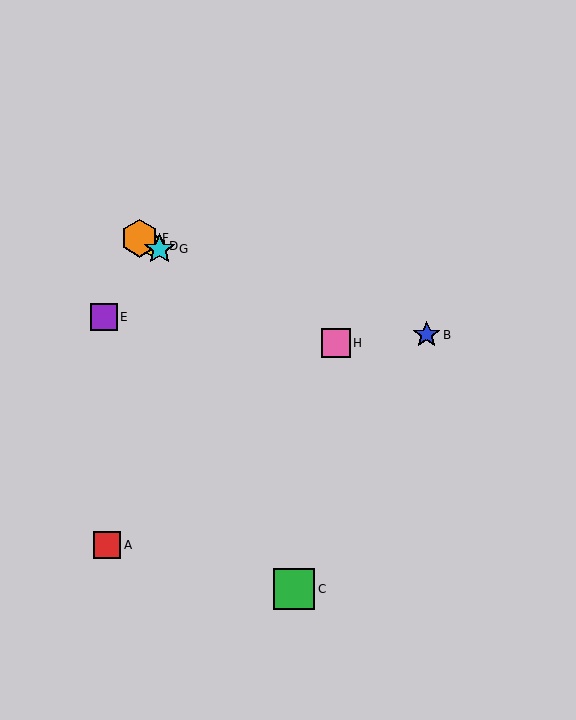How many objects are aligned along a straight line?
4 objects (D, F, G, H) are aligned along a straight line.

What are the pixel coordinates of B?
Object B is at (427, 335).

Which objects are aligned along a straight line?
Objects D, F, G, H are aligned along a straight line.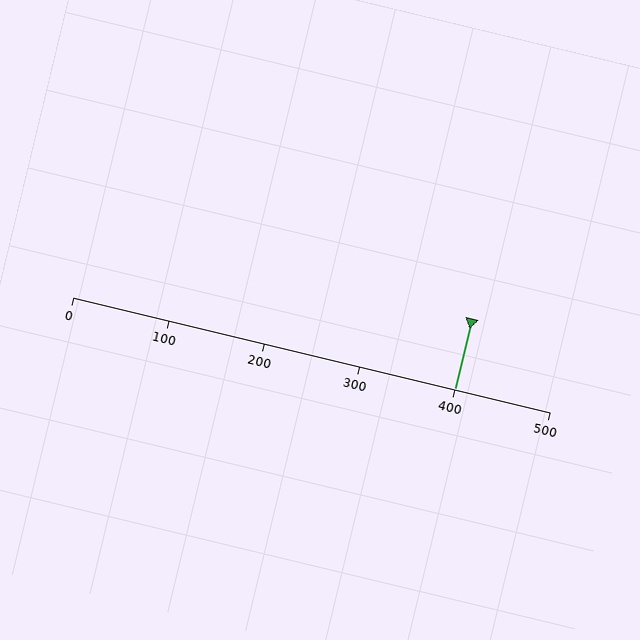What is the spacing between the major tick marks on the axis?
The major ticks are spaced 100 apart.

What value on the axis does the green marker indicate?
The marker indicates approximately 400.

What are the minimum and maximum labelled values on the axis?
The axis runs from 0 to 500.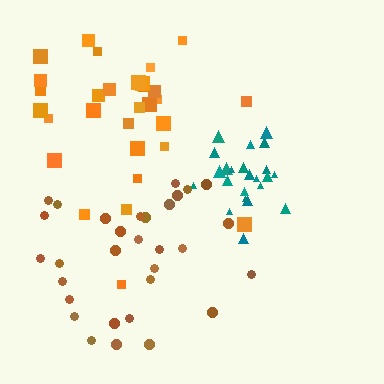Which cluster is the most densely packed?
Teal.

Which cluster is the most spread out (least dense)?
Brown.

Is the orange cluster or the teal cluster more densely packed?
Teal.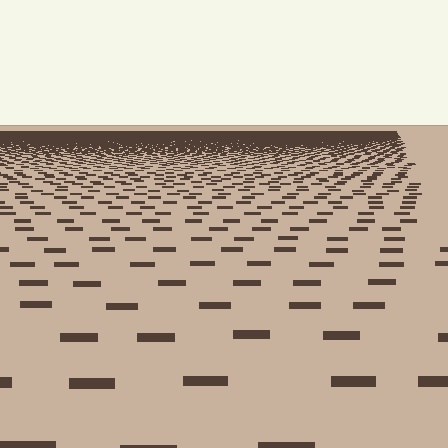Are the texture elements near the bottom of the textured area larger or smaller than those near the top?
Larger. Near the bottom, elements are closer to the viewer and appear at a bigger on-screen size.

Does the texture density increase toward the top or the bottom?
Density increases toward the top.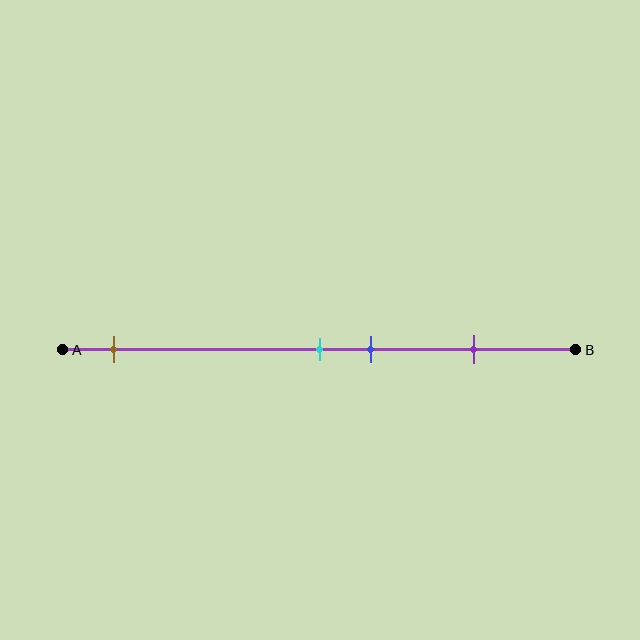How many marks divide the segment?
There are 4 marks dividing the segment.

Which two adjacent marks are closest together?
The cyan and blue marks are the closest adjacent pair.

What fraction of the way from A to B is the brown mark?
The brown mark is approximately 10% (0.1) of the way from A to B.